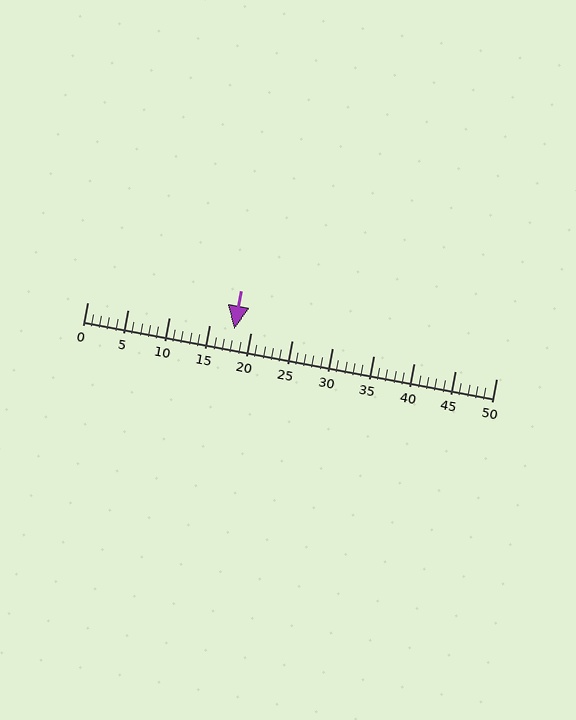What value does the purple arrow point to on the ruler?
The purple arrow points to approximately 18.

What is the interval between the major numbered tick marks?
The major tick marks are spaced 5 units apart.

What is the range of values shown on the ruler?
The ruler shows values from 0 to 50.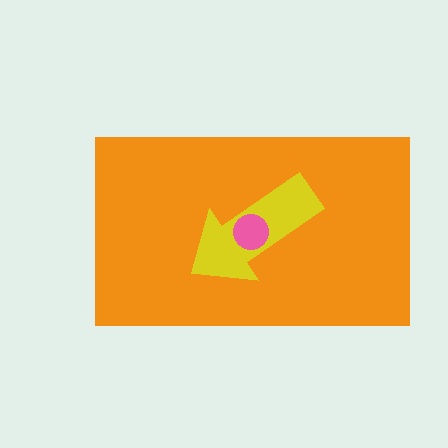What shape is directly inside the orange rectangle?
The yellow arrow.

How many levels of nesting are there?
3.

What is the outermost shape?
The orange rectangle.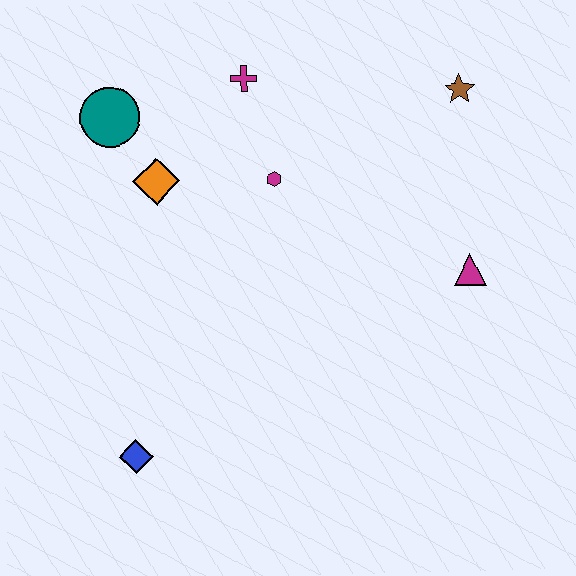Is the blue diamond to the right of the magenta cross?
No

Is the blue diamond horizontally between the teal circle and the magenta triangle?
Yes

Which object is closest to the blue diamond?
The orange diamond is closest to the blue diamond.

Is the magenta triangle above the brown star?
No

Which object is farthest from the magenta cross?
The blue diamond is farthest from the magenta cross.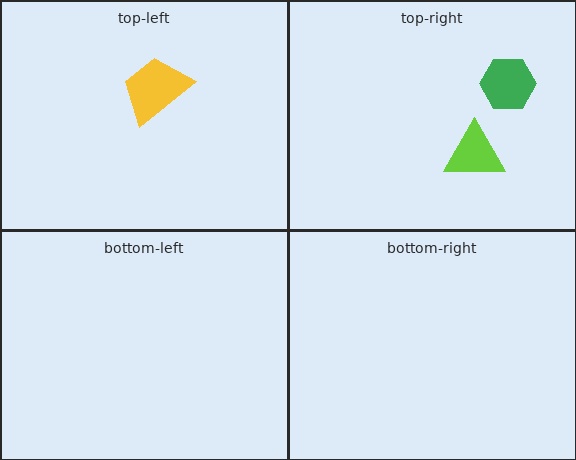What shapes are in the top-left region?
The yellow trapezoid.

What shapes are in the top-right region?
The green hexagon, the lime triangle.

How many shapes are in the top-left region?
1.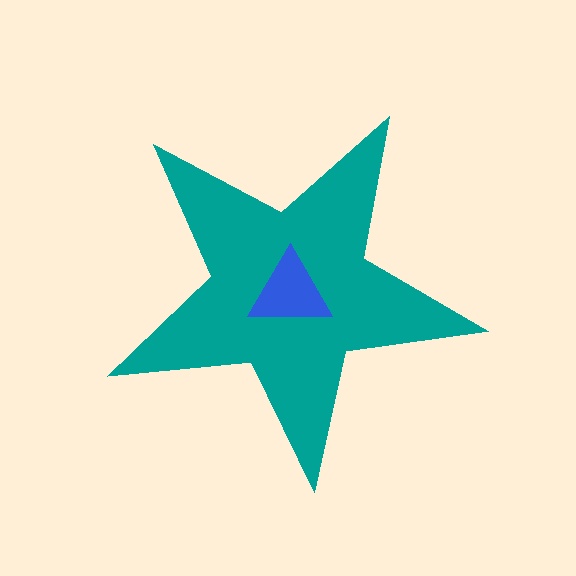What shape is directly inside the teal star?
The blue triangle.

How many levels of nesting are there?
2.